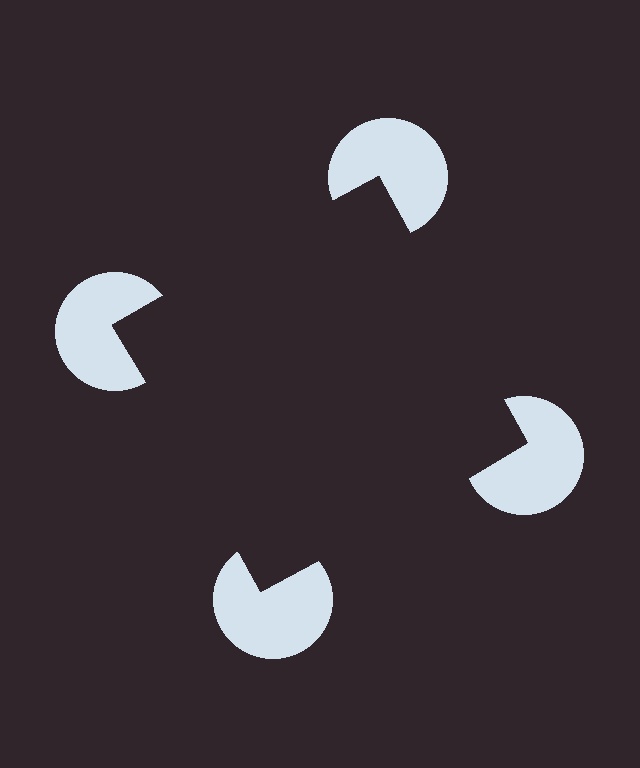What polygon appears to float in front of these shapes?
An illusory square — its edges are inferred from the aligned wedge cuts in the pac-man discs, not physically drawn.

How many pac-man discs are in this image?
There are 4 — one at each vertex of the illusory square.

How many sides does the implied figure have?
4 sides.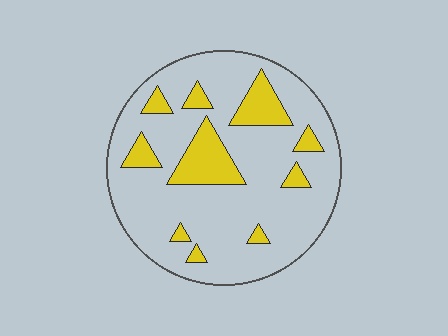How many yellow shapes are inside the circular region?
10.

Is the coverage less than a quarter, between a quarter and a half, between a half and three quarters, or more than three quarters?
Less than a quarter.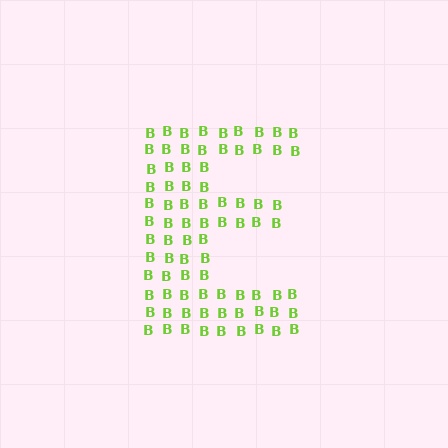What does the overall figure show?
The overall figure shows the letter E.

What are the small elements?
The small elements are letter B's.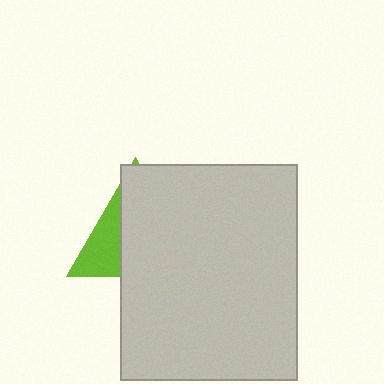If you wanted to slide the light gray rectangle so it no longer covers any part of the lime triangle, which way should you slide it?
Slide it right — that is the most direct way to separate the two shapes.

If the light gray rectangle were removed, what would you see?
You would see the complete lime triangle.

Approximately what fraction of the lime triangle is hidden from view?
Roughly 70% of the lime triangle is hidden behind the light gray rectangle.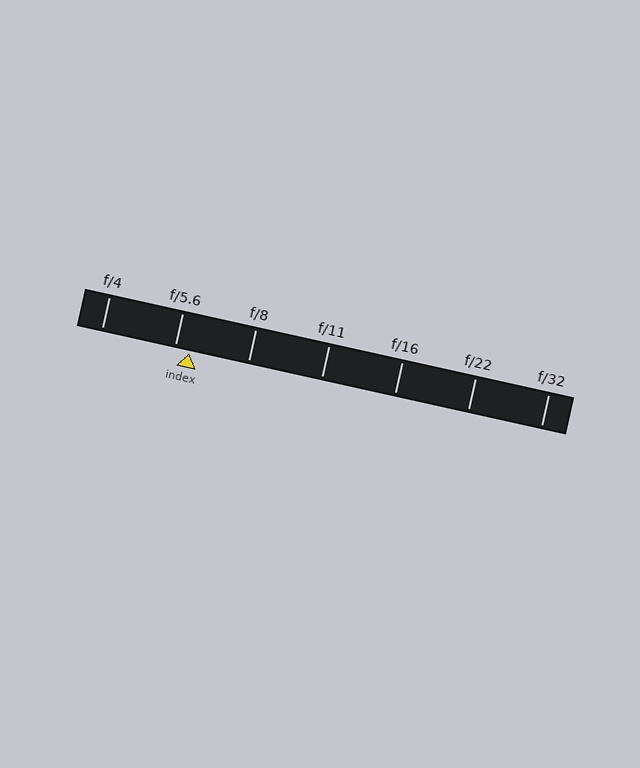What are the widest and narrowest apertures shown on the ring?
The widest aperture shown is f/4 and the narrowest is f/32.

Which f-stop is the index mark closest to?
The index mark is closest to f/5.6.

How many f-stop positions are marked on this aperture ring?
There are 7 f-stop positions marked.